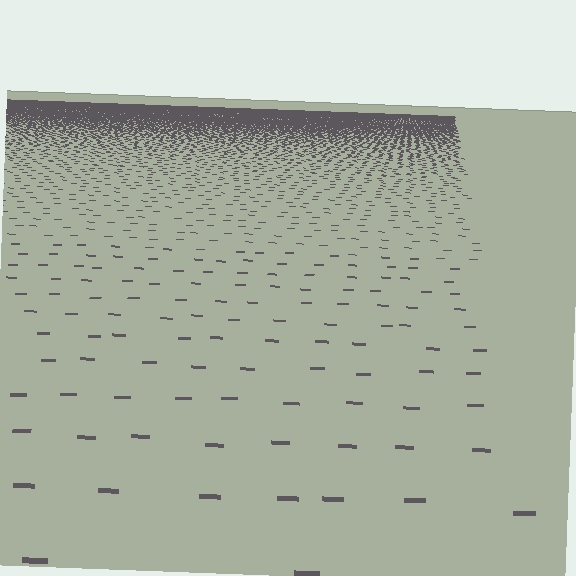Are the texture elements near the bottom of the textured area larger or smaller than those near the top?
Larger. Near the bottom, elements are closer to the viewer and appear at a bigger on-screen size.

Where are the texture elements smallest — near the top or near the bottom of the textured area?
Near the top.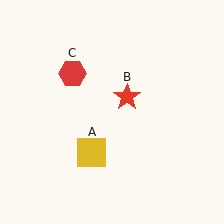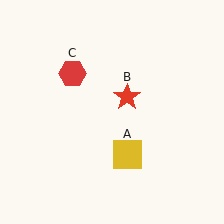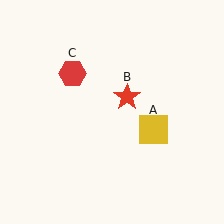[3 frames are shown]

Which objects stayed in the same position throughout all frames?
Red star (object B) and red hexagon (object C) remained stationary.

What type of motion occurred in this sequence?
The yellow square (object A) rotated counterclockwise around the center of the scene.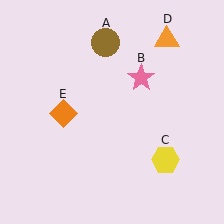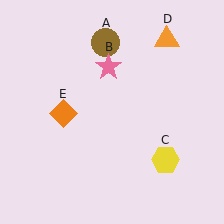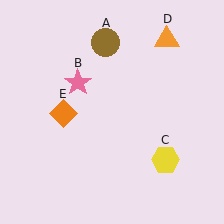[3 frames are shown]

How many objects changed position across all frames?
1 object changed position: pink star (object B).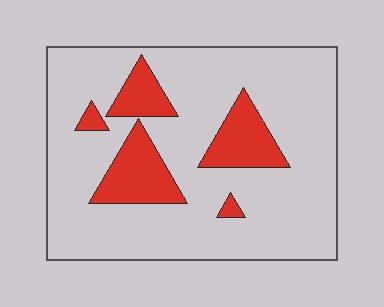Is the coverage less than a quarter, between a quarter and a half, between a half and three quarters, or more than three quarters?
Less than a quarter.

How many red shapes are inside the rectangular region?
5.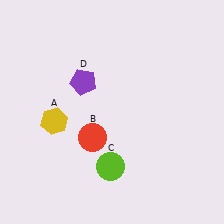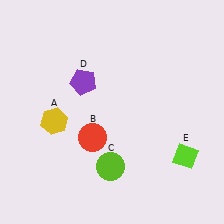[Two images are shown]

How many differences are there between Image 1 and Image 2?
There is 1 difference between the two images.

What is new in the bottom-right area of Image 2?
A lime diamond (E) was added in the bottom-right area of Image 2.